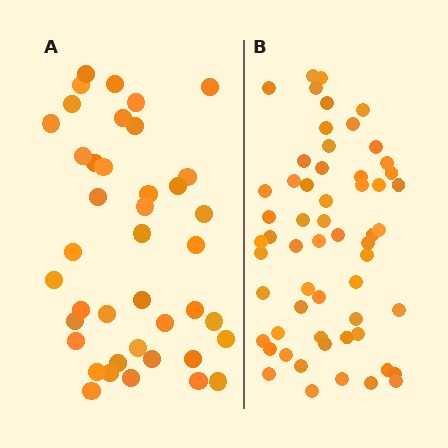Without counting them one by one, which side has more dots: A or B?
Region B (the right region) has more dots.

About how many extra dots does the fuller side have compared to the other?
Region B has approximately 15 more dots than region A.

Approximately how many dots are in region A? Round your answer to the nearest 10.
About 40 dots. (The exact count is 41, which rounds to 40.)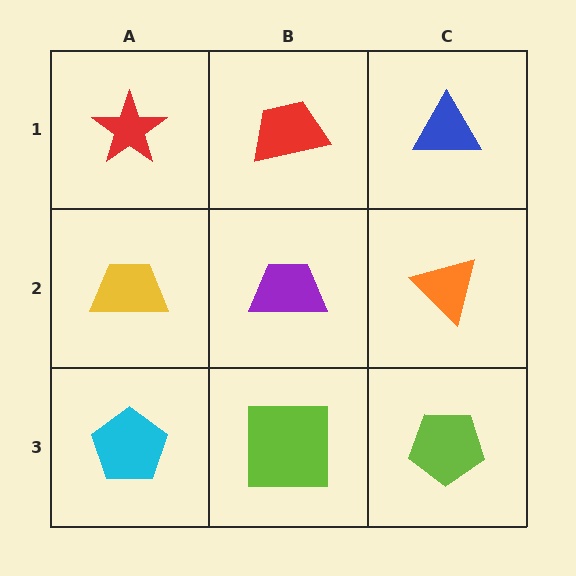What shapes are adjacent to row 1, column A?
A yellow trapezoid (row 2, column A), a red trapezoid (row 1, column B).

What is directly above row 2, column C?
A blue triangle.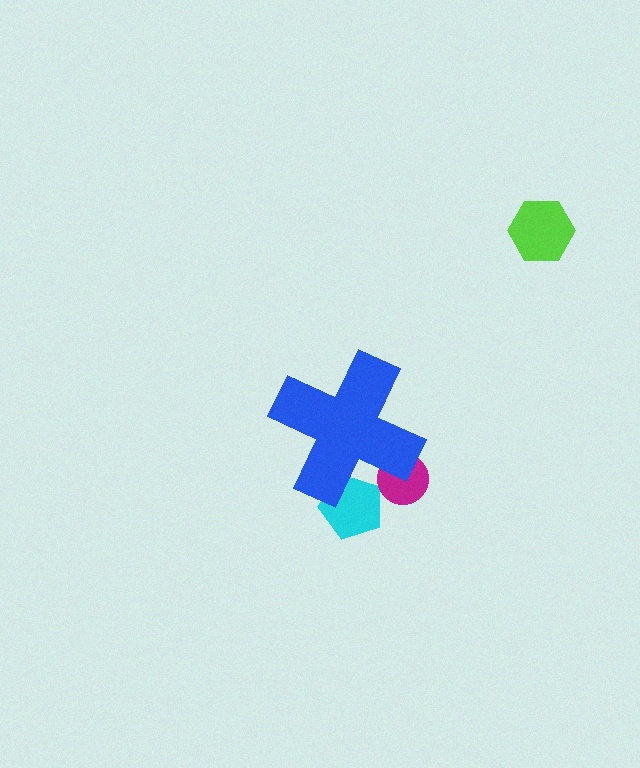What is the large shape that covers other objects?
A blue cross.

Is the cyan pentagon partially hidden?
Yes, the cyan pentagon is partially hidden behind the blue cross.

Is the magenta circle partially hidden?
Yes, the magenta circle is partially hidden behind the blue cross.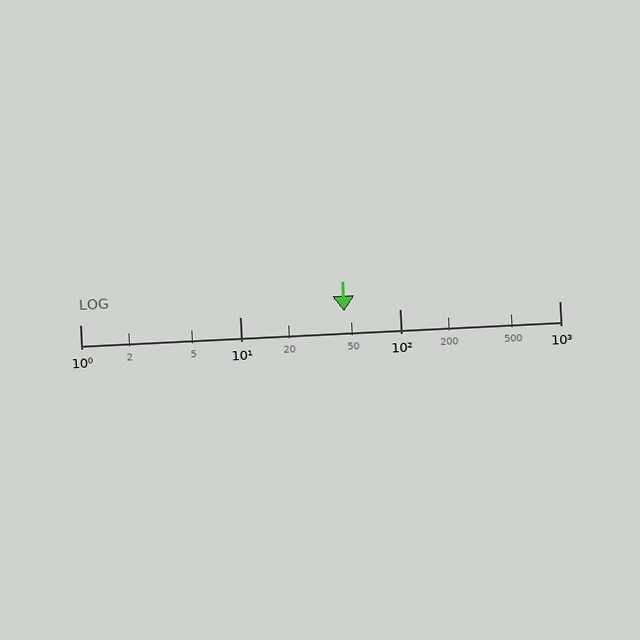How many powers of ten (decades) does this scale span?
The scale spans 3 decades, from 1 to 1000.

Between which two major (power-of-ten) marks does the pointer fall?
The pointer is between 10 and 100.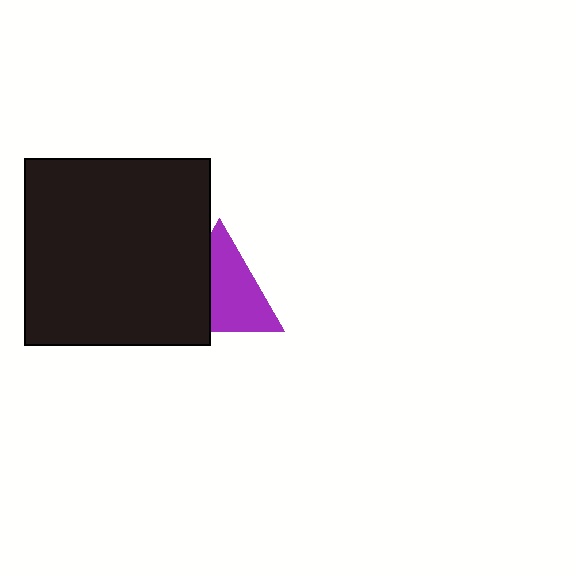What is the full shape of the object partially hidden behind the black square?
The partially hidden object is a purple triangle.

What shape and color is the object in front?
The object in front is a black square.